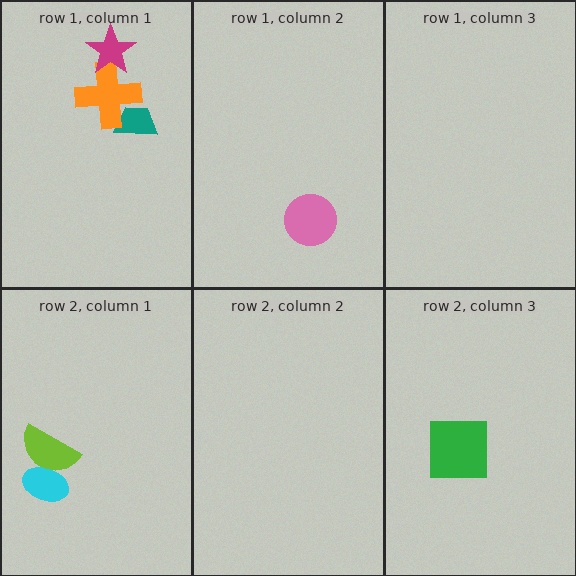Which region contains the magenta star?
The row 1, column 1 region.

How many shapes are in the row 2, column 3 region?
1.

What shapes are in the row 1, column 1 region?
The teal trapezoid, the orange cross, the magenta star.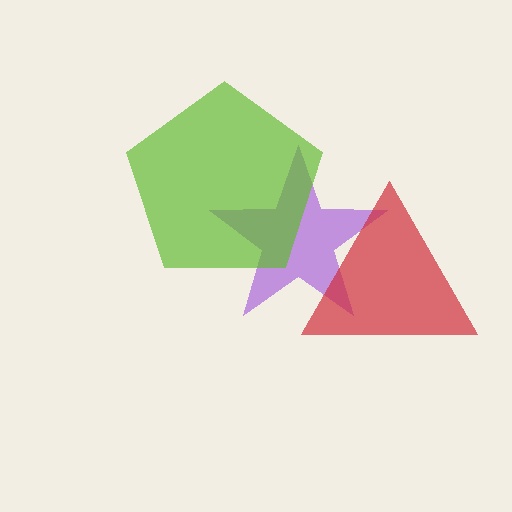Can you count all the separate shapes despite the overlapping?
Yes, there are 3 separate shapes.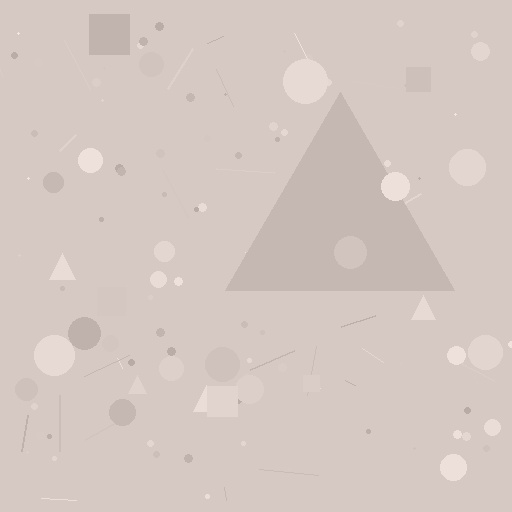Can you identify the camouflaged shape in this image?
The camouflaged shape is a triangle.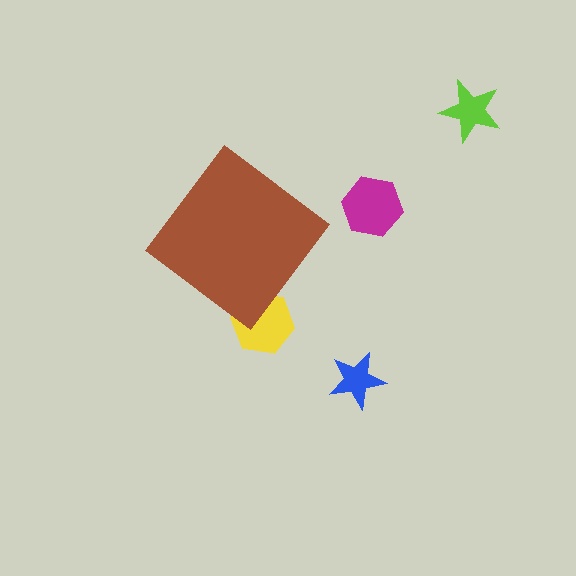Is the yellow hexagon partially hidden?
Yes, the yellow hexagon is partially hidden behind the brown diamond.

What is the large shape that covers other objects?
A brown diamond.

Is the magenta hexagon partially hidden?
No, the magenta hexagon is fully visible.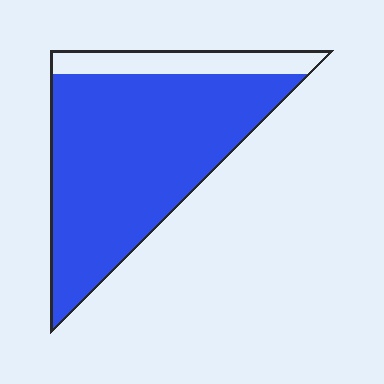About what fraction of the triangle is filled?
About five sixths (5/6).